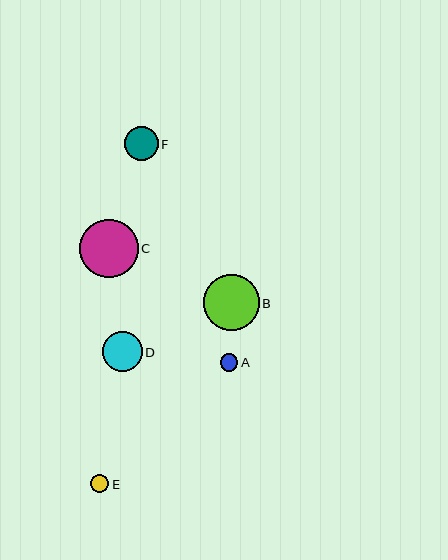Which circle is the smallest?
Circle A is the smallest with a size of approximately 17 pixels.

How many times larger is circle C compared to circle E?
Circle C is approximately 3.3 times the size of circle E.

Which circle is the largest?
Circle C is the largest with a size of approximately 58 pixels.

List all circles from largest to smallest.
From largest to smallest: C, B, D, F, E, A.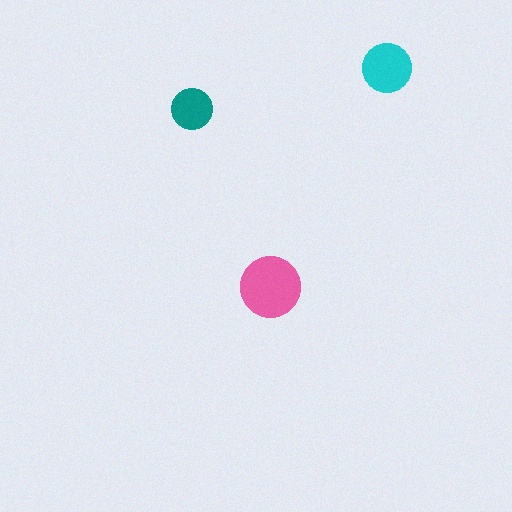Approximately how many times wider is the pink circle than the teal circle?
About 1.5 times wider.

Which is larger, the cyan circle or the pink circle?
The pink one.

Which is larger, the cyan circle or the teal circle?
The cyan one.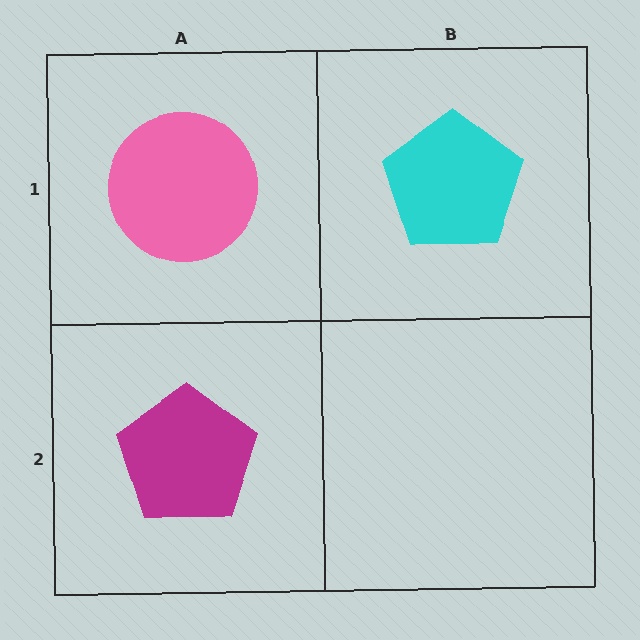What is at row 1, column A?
A pink circle.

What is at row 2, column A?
A magenta pentagon.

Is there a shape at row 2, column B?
No, that cell is empty.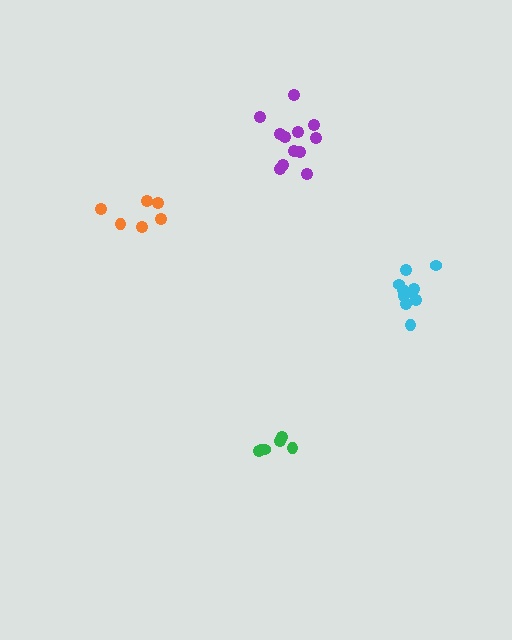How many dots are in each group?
Group 1: 6 dots, Group 2: 10 dots, Group 3: 12 dots, Group 4: 6 dots (34 total).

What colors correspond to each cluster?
The clusters are colored: green, cyan, purple, orange.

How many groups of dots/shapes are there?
There are 4 groups.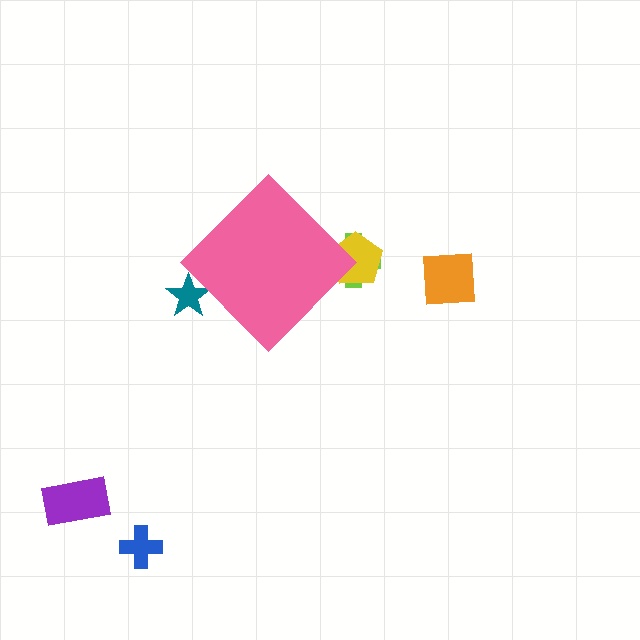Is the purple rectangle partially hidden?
No, the purple rectangle is fully visible.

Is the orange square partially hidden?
No, the orange square is fully visible.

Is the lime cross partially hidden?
Yes, the lime cross is partially hidden behind the pink diamond.